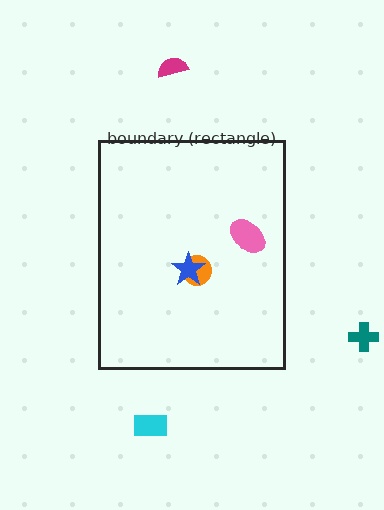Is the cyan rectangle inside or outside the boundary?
Outside.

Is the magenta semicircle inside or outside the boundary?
Outside.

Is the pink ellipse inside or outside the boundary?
Inside.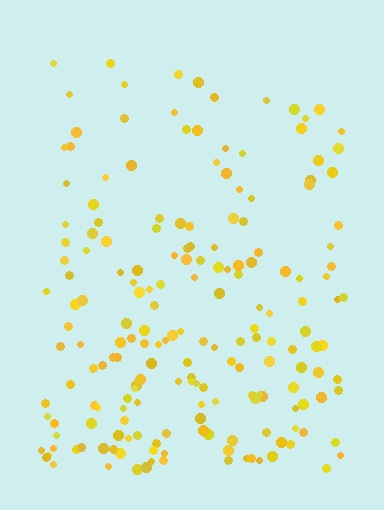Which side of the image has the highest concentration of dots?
The bottom.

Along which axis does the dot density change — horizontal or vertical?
Vertical.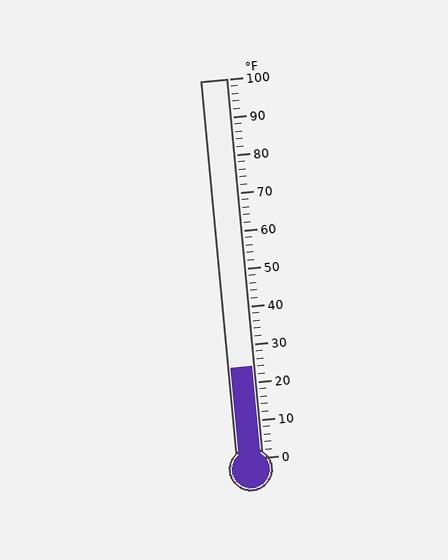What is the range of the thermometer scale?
The thermometer scale ranges from 0°F to 100°F.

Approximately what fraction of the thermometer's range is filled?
The thermometer is filled to approximately 25% of its range.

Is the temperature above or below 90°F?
The temperature is below 90°F.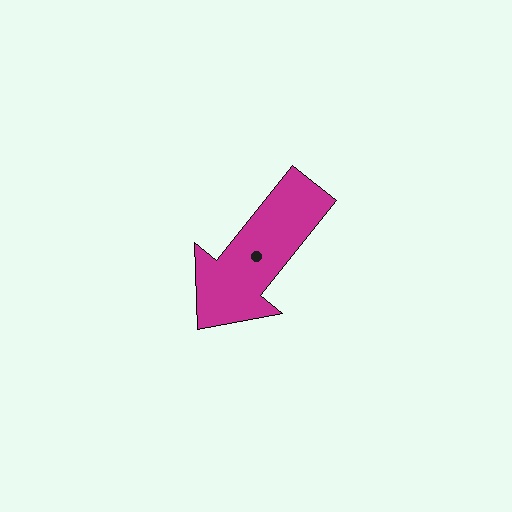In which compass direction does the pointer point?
Southwest.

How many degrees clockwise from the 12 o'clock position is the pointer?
Approximately 219 degrees.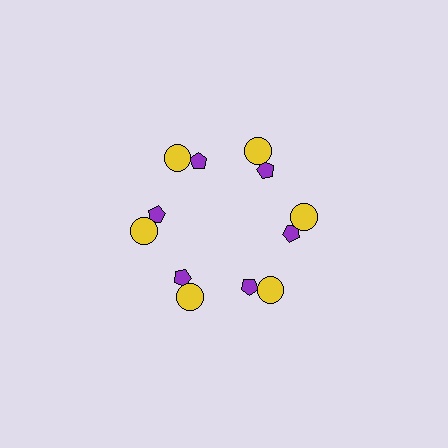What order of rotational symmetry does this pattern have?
This pattern has 6-fold rotational symmetry.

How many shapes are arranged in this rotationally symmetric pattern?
There are 12 shapes, arranged in 6 groups of 2.